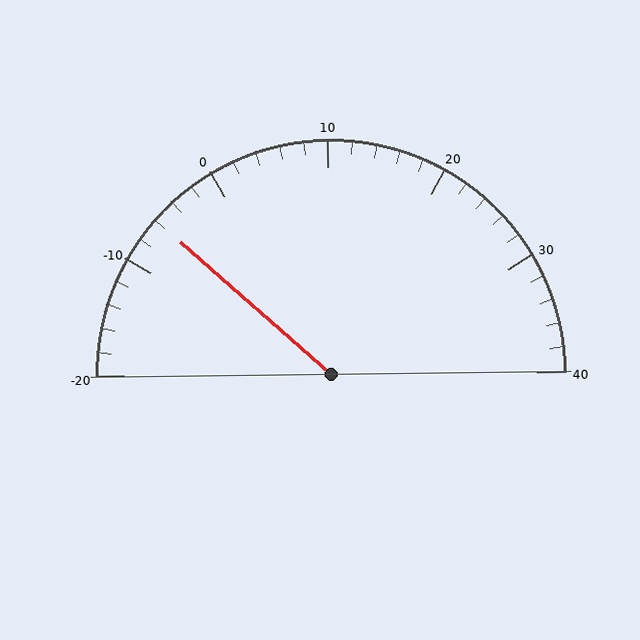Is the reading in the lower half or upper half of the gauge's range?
The reading is in the lower half of the range (-20 to 40).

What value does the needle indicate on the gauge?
The needle indicates approximately -6.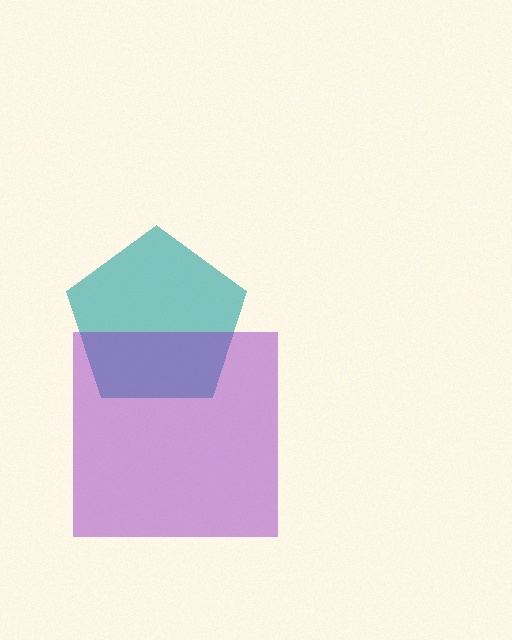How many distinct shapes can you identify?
There are 2 distinct shapes: a teal pentagon, a purple square.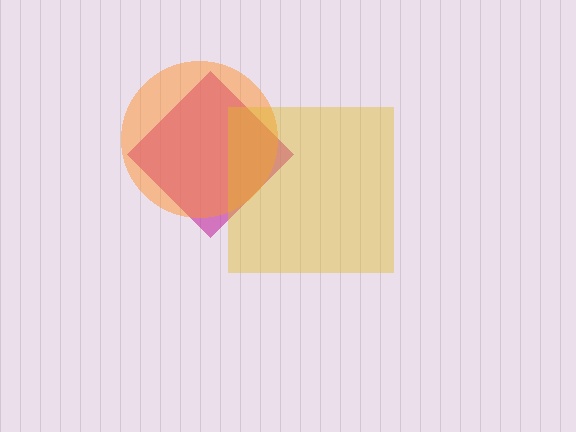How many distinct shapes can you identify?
There are 3 distinct shapes: a magenta diamond, an orange circle, a yellow square.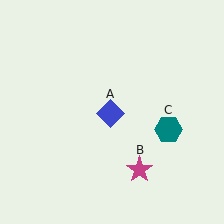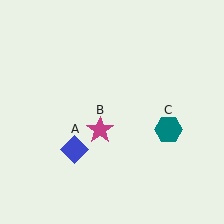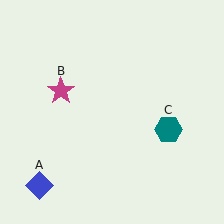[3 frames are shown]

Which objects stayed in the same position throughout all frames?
Teal hexagon (object C) remained stationary.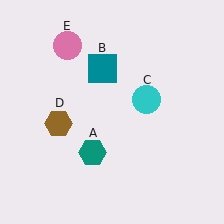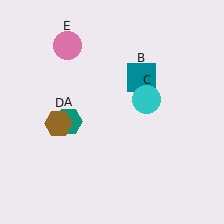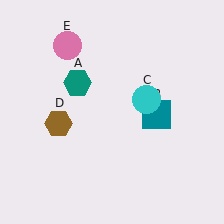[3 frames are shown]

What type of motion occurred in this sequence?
The teal hexagon (object A), teal square (object B) rotated clockwise around the center of the scene.